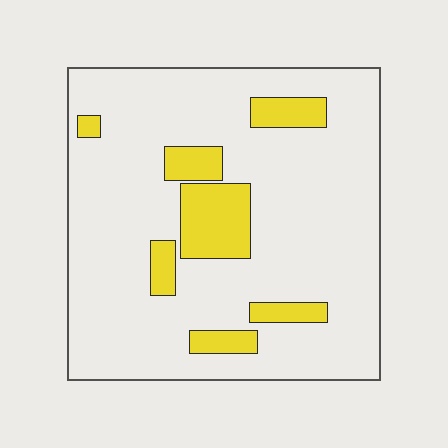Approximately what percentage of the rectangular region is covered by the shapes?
Approximately 15%.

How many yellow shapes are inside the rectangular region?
7.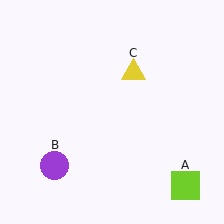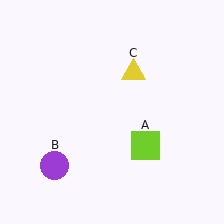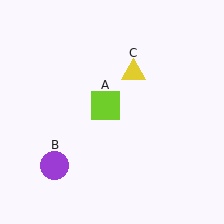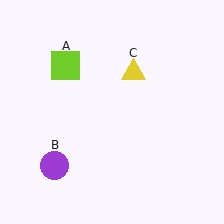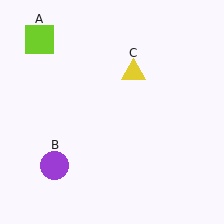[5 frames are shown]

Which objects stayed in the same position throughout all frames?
Purple circle (object B) and yellow triangle (object C) remained stationary.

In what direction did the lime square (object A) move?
The lime square (object A) moved up and to the left.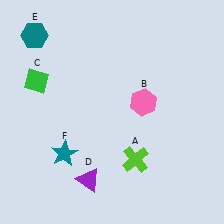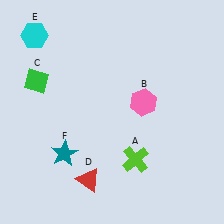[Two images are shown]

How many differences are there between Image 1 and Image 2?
There are 2 differences between the two images.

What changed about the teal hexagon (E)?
In Image 1, E is teal. In Image 2, it changed to cyan.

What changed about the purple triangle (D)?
In Image 1, D is purple. In Image 2, it changed to red.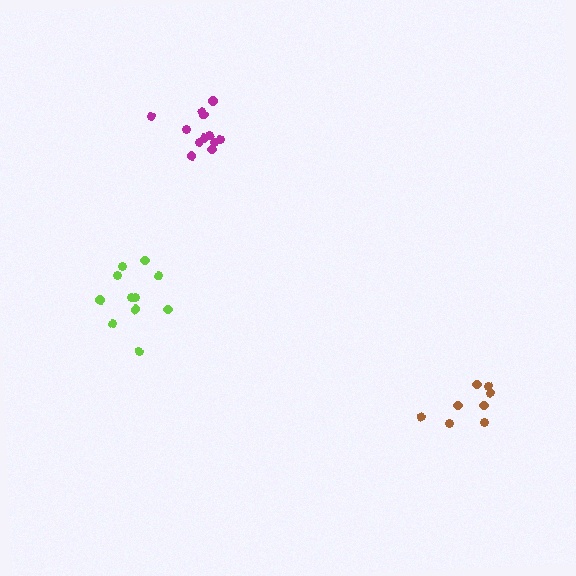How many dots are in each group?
Group 1: 11 dots, Group 2: 8 dots, Group 3: 12 dots (31 total).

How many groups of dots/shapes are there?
There are 3 groups.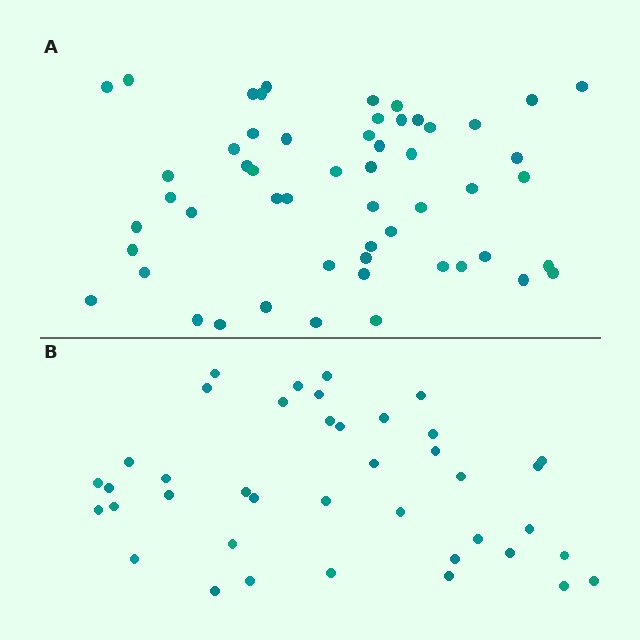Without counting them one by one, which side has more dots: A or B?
Region A (the top region) has more dots.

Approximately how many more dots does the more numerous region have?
Region A has approximately 15 more dots than region B.